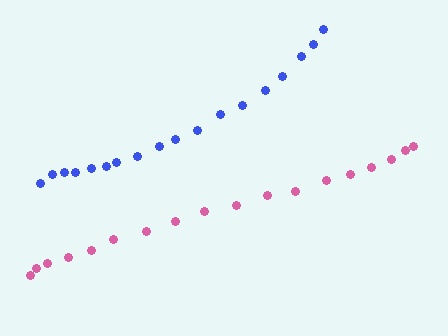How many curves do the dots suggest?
There are 2 distinct paths.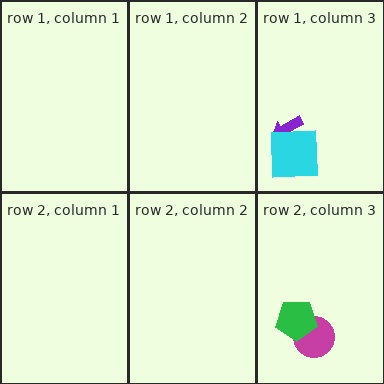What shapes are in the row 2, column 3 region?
The magenta circle, the green pentagon.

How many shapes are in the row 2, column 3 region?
2.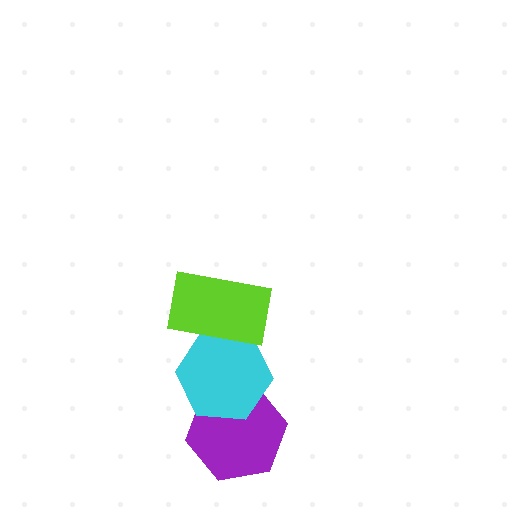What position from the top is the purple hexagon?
The purple hexagon is 3rd from the top.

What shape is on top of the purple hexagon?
The cyan hexagon is on top of the purple hexagon.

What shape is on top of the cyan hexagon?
The lime rectangle is on top of the cyan hexagon.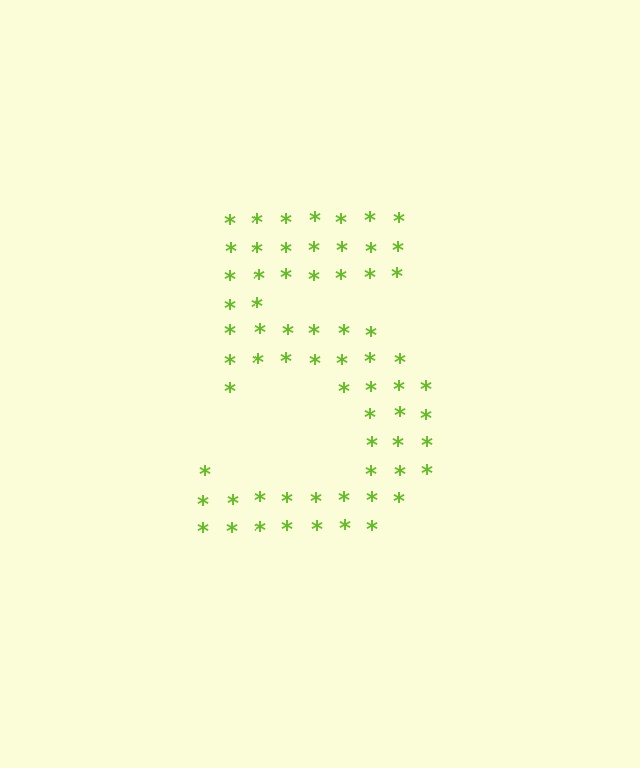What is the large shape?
The large shape is the digit 5.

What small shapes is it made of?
It is made of small asterisks.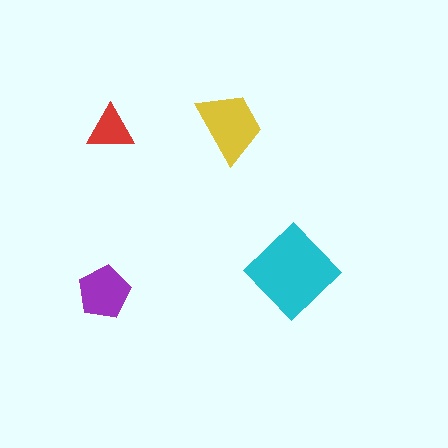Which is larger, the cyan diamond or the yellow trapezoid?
The cyan diamond.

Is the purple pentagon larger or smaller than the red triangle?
Larger.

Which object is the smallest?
The red triangle.